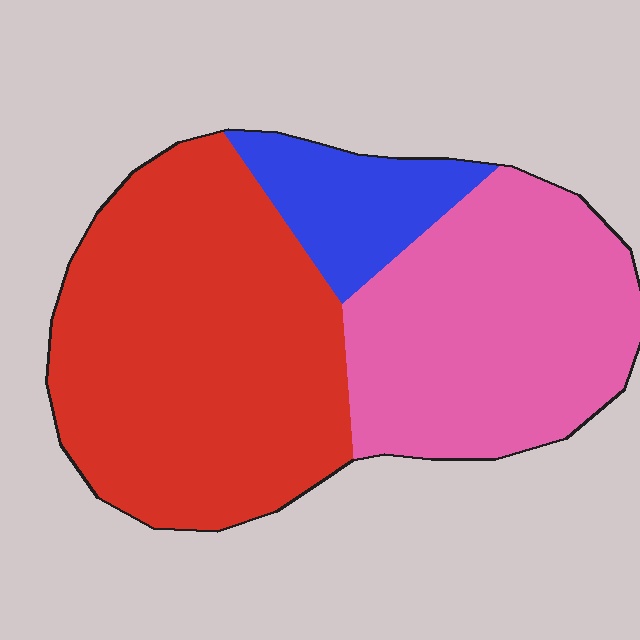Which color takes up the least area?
Blue, at roughly 10%.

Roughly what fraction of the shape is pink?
Pink takes up about three eighths (3/8) of the shape.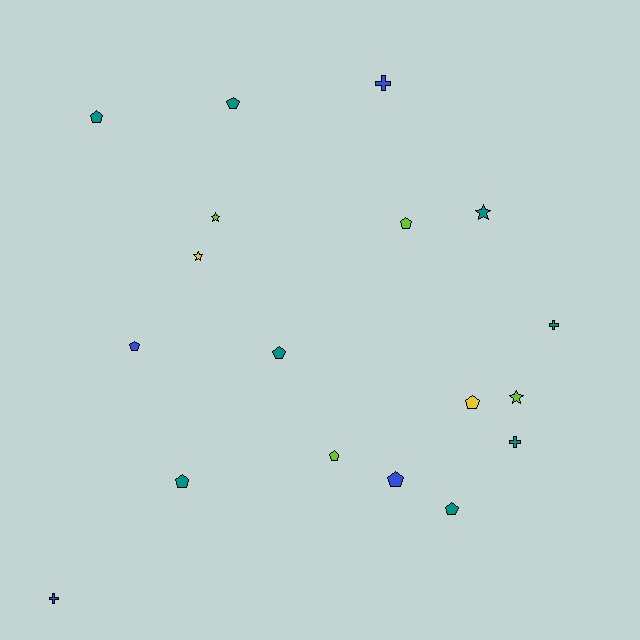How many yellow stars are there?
There is 1 yellow star.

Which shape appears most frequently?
Pentagon, with 10 objects.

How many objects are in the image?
There are 18 objects.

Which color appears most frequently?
Teal, with 8 objects.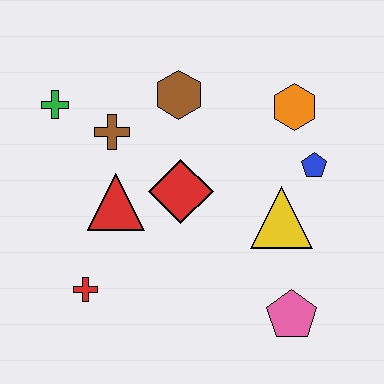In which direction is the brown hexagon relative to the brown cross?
The brown hexagon is to the right of the brown cross.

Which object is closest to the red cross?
The red triangle is closest to the red cross.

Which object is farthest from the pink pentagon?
The green cross is farthest from the pink pentagon.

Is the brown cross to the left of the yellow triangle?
Yes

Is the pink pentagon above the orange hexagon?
No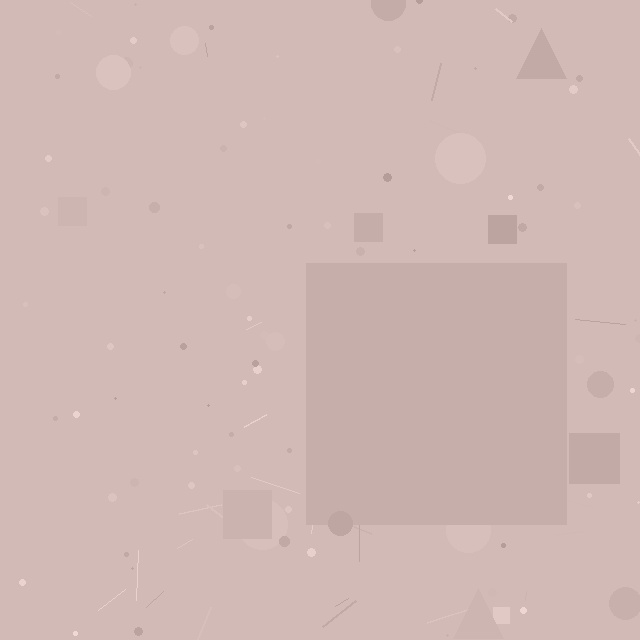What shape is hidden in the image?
A square is hidden in the image.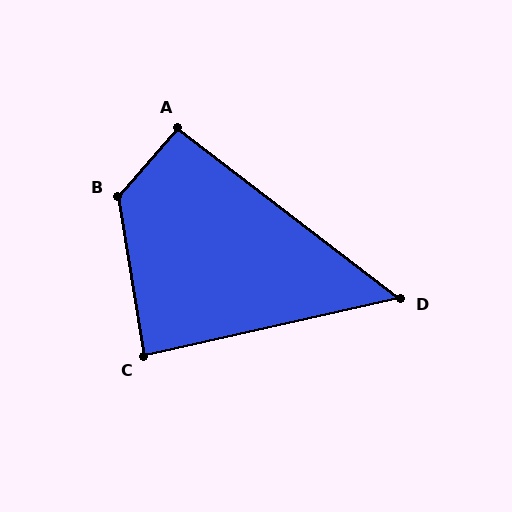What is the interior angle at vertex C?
Approximately 87 degrees (approximately right).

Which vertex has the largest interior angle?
B, at approximately 130 degrees.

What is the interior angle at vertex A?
Approximately 93 degrees (approximately right).